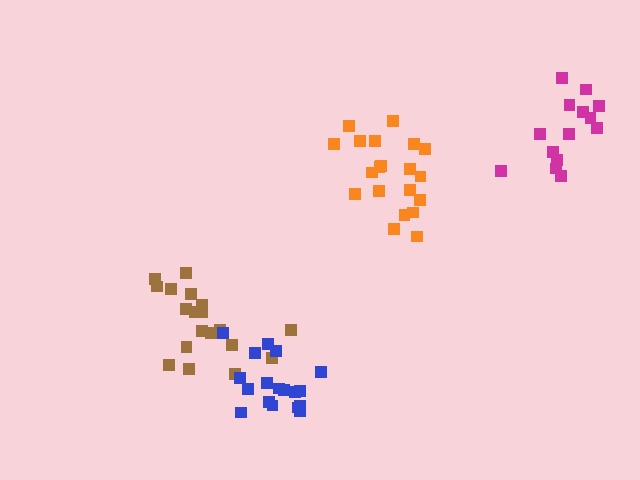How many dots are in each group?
Group 1: 14 dots, Group 2: 20 dots, Group 3: 19 dots, Group 4: 18 dots (71 total).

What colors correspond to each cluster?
The clusters are colored: magenta, orange, brown, blue.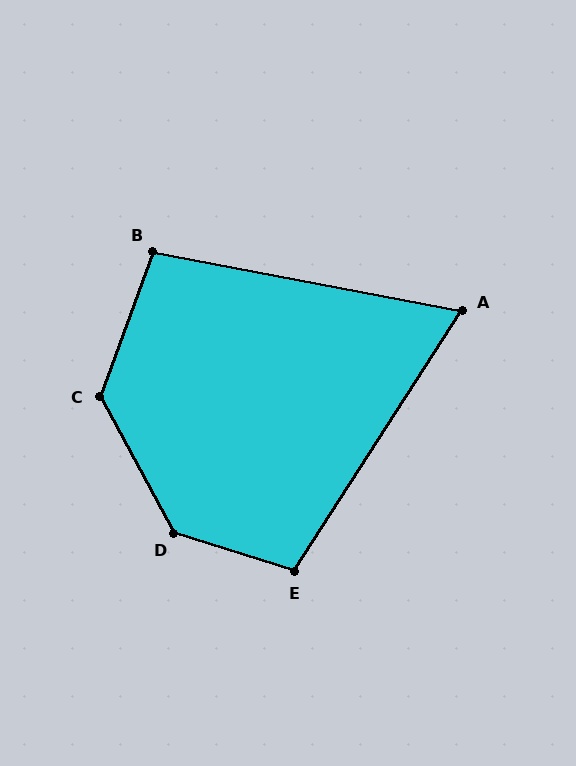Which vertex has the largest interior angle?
D, at approximately 136 degrees.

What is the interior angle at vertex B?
Approximately 99 degrees (obtuse).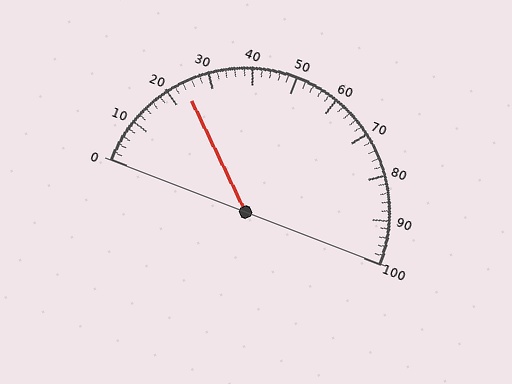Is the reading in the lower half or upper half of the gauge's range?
The reading is in the lower half of the range (0 to 100).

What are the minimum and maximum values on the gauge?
The gauge ranges from 0 to 100.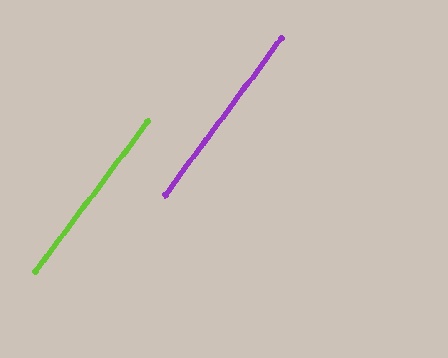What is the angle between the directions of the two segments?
Approximately 0 degrees.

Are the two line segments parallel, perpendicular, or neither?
Parallel — their directions differ by only 0.2°.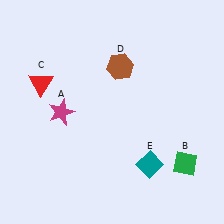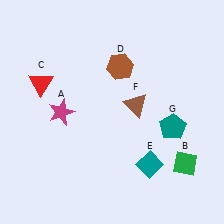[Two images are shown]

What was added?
A brown triangle (F), a teal pentagon (G) were added in Image 2.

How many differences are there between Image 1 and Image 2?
There are 2 differences between the two images.